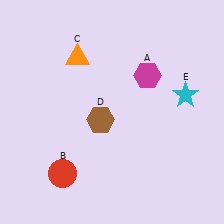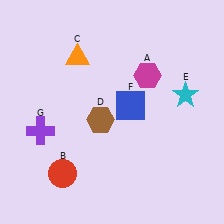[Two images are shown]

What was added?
A blue square (F), a purple cross (G) were added in Image 2.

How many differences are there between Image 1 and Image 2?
There are 2 differences between the two images.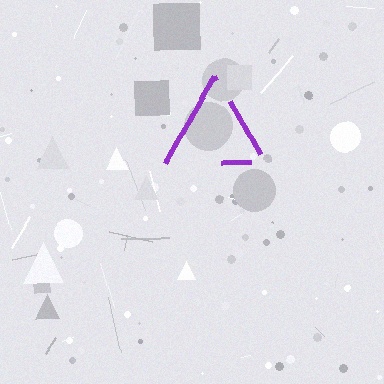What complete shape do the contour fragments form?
The contour fragments form a triangle.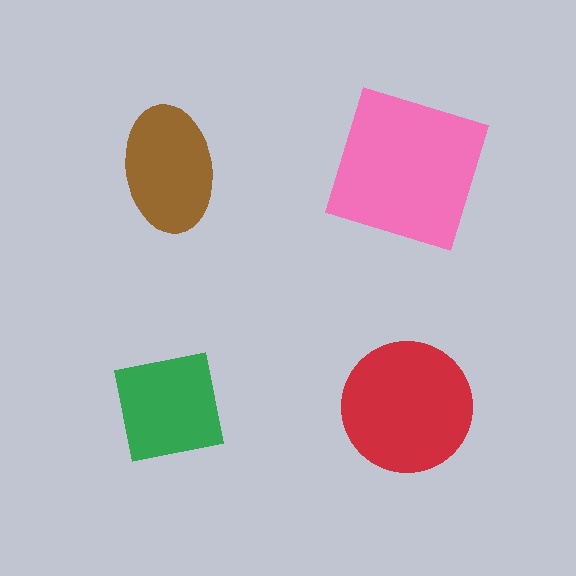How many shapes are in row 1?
2 shapes.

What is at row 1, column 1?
A brown ellipse.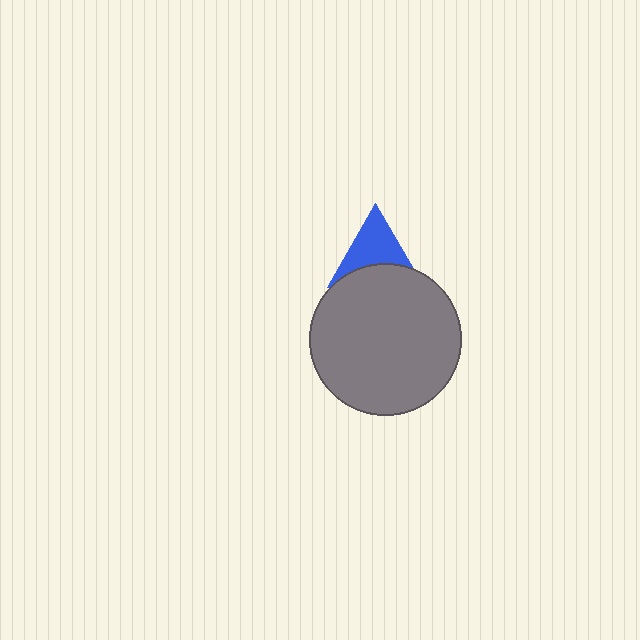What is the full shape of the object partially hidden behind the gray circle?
The partially hidden object is a blue triangle.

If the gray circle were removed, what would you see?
You would see the complete blue triangle.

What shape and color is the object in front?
The object in front is a gray circle.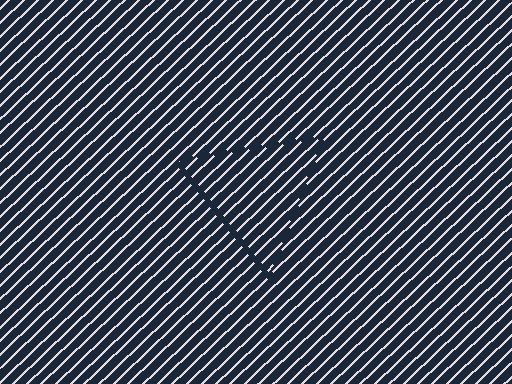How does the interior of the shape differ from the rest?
The interior of the shape contains the same grating, shifted by half a period — the contour is defined by the phase discontinuity where line-ends from the inner and outer gratings abut.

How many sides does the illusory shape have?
3 sides — the line-ends trace a triangle.